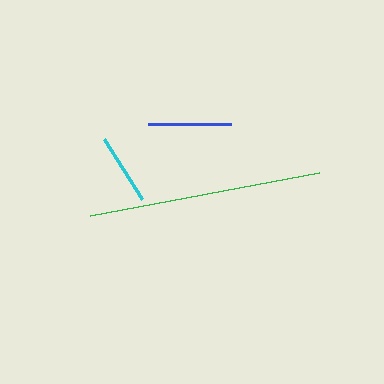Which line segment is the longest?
The green line is the longest at approximately 232 pixels.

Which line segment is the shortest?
The cyan line is the shortest at approximately 71 pixels.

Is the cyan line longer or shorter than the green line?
The green line is longer than the cyan line.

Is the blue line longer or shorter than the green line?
The green line is longer than the blue line.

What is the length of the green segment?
The green segment is approximately 232 pixels long.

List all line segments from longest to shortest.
From longest to shortest: green, blue, cyan.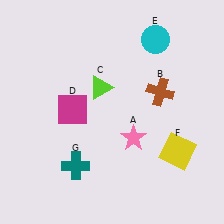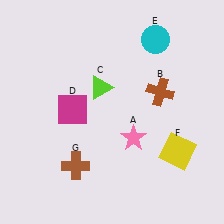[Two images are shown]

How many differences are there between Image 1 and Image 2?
There is 1 difference between the two images.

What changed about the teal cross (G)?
In Image 1, G is teal. In Image 2, it changed to brown.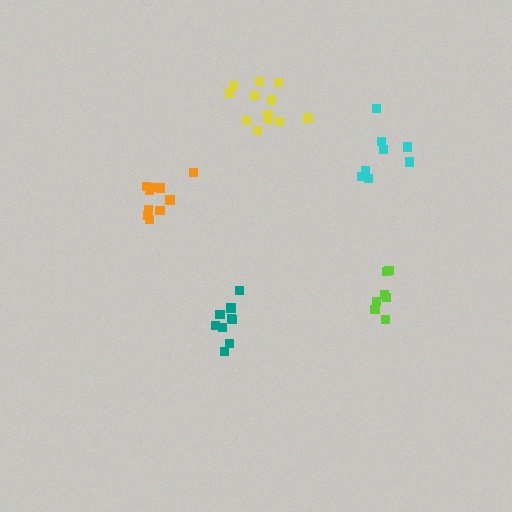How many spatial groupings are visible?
There are 5 spatial groupings.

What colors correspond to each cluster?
The clusters are colored: orange, teal, lime, yellow, cyan.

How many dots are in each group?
Group 1: 11 dots, Group 2: 9 dots, Group 3: 7 dots, Group 4: 12 dots, Group 5: 8 dots (47 total).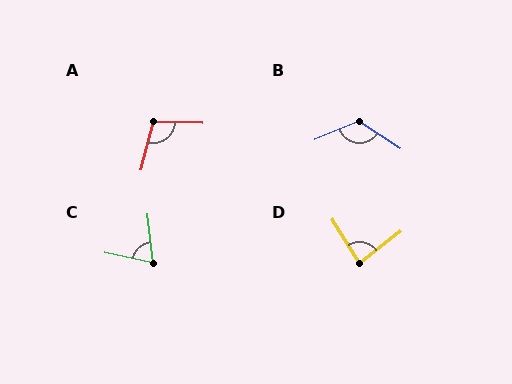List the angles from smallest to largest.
C (72°), D (84°), A (103°), B (124°).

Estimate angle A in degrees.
Approximately 103 degrees.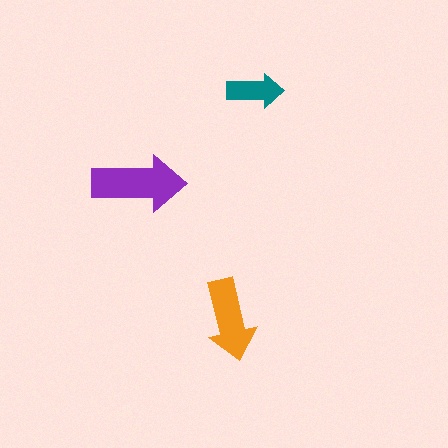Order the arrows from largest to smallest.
the purple one, the orange one, the teal one.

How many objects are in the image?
There are 3 objects in the image.